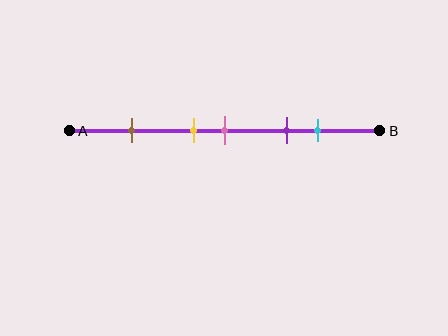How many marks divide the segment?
There are 5 marks dividing the segment.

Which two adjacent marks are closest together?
The yellow and pink marks are the closest adjacent pair.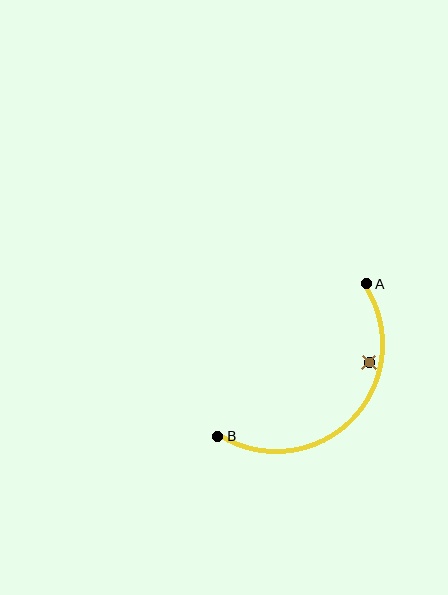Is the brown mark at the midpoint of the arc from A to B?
No — the brown mark does not lie on the arc at all. It sits slightly inside the curve.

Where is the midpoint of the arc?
The arc midpoint is the point on the curve farthest from the straight line joining A and B. It sits below and to the right of that line.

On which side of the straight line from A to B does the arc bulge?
The arc bulges below and to the right of the straight line connecting A and B.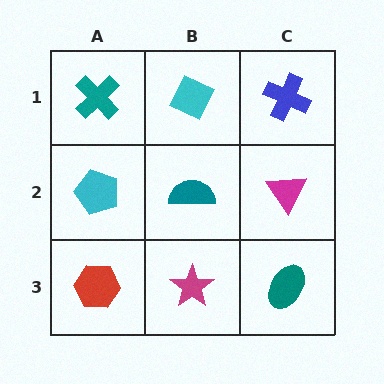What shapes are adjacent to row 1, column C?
A magenta triangle (row 2, column C), a cyan diamond (row 1, column B).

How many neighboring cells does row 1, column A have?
2.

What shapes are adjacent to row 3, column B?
A teal semicircle (row 2, column B), a red hexagon (row 3, column A), a teal ellipse (row 3, column C).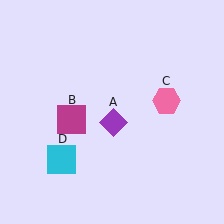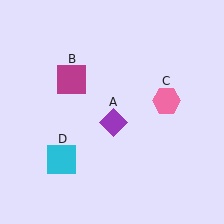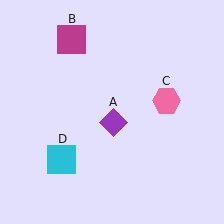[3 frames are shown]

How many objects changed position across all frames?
1 object changed position: magenta square (object B).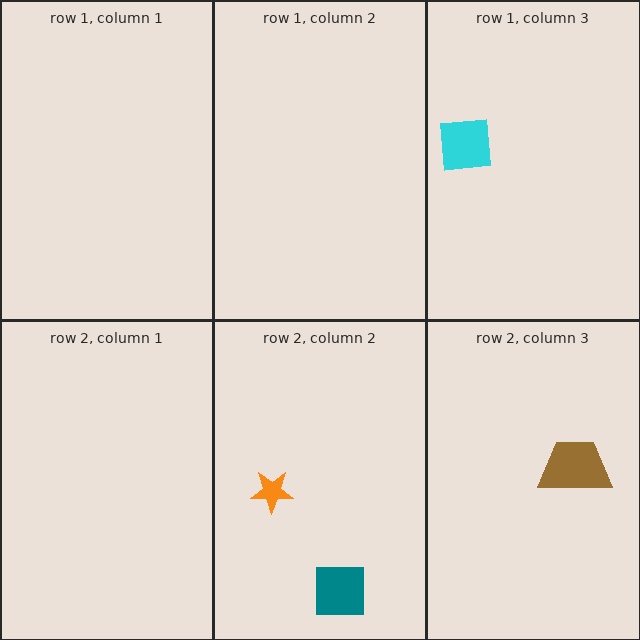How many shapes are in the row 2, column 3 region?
1.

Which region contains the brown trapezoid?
The row 2, column 3 region.